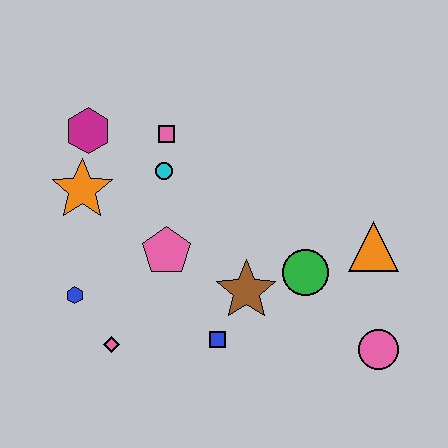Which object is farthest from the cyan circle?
The pink circle is farthest from the cyan circle.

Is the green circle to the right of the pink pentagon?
Yes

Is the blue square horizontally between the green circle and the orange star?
Yes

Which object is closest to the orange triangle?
The green circle is closest to the orange triangle.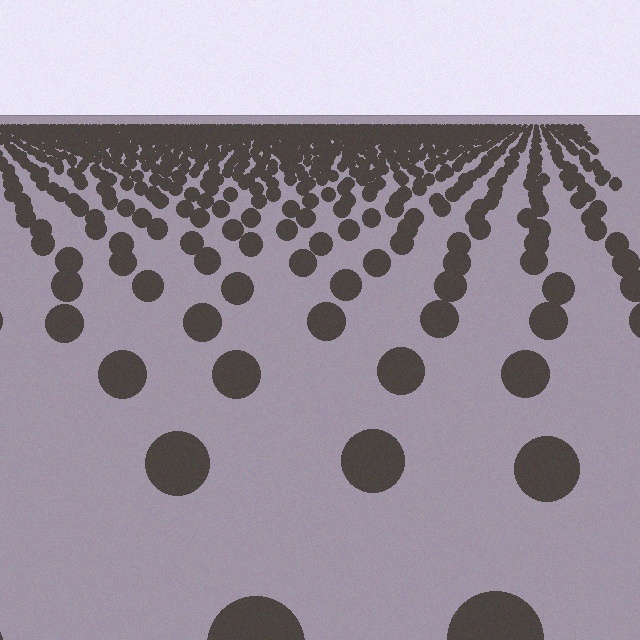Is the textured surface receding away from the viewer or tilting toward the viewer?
The surface is receding away from the viewer. Texture elements get smaller and denser toward the top.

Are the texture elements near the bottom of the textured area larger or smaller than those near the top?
Larger. Near the bottom, elements are closer to the viewer and appear at a bigger on-screen size.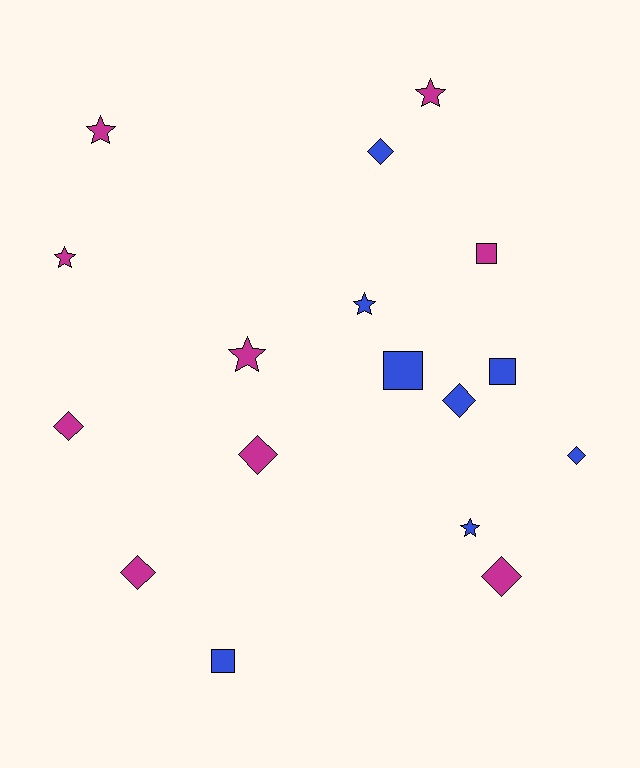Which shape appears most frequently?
Diamond, with 7 objects.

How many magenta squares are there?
There is 1 magenta square.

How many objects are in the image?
There are 17 objects.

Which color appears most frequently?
Magenta, with 9 objects.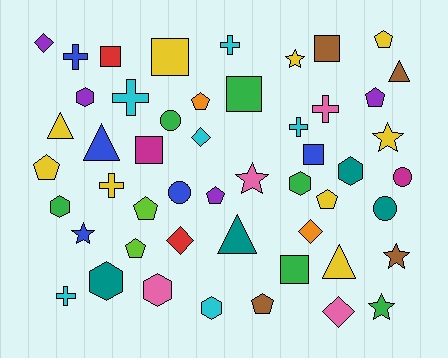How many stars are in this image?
There are 6 stars.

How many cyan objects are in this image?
There are 6 cyan objects.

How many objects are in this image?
There are 50 objects.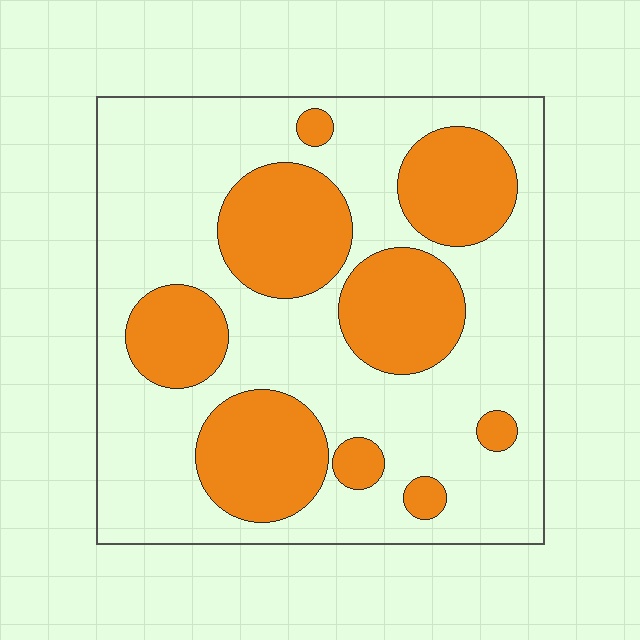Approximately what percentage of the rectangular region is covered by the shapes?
Approximately 35%.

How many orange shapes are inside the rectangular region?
9.